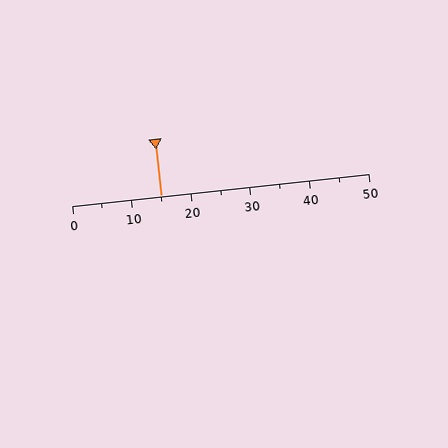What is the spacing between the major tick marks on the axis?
The major ticks are spaced 10 apart.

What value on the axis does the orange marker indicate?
The marker indicates approximately 15.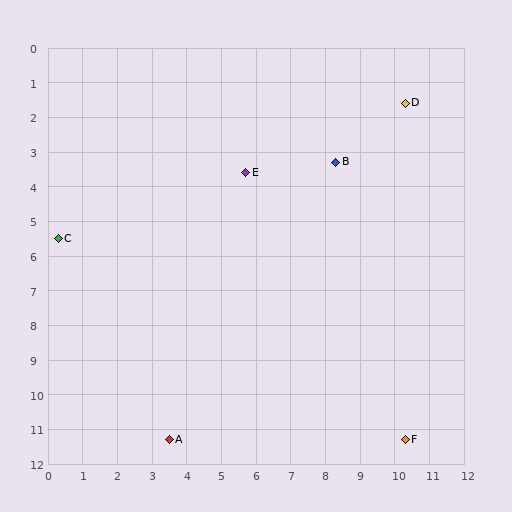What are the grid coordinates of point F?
Point F is at approximately (10.3, 11.3).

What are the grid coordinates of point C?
Point C is at approximately (0.3, 5.5).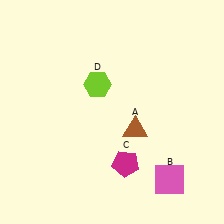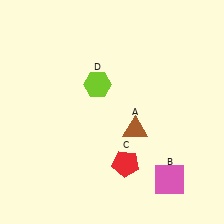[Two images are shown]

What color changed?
The pentagon (C) changed from magenta in Image 1 to red in Image 2.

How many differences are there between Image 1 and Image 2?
There is 1 difference between the two images.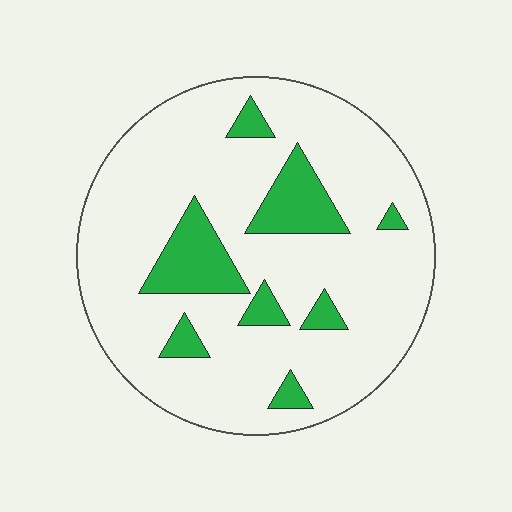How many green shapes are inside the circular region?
8.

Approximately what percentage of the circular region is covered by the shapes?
Approximately 15%.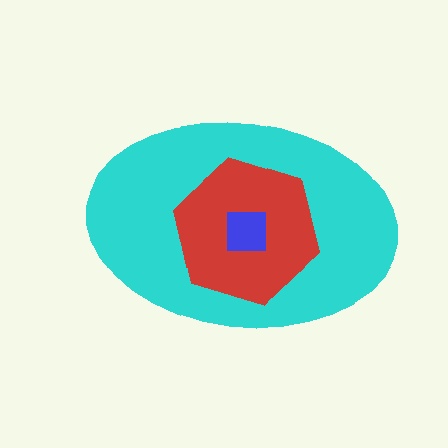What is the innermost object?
The blue square.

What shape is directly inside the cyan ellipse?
The red hexagon.